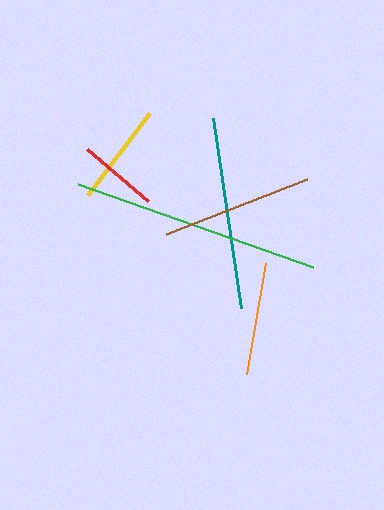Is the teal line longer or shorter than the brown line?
The teal line is longer than the brown line.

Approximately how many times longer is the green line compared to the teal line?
The green line is approximately 1.3 times the length of the teal line.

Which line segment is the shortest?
The red line is the shortest at approximately 80 pixels.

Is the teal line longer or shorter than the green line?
The green line is longer than the teal line.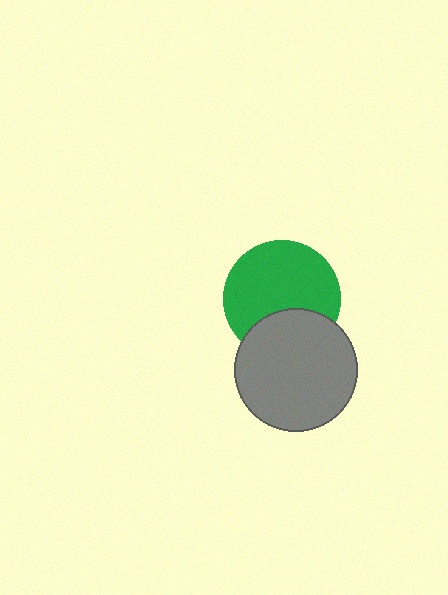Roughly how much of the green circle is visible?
Most of it is visible (roughly 70%).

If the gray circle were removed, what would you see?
You would see the complete green circle.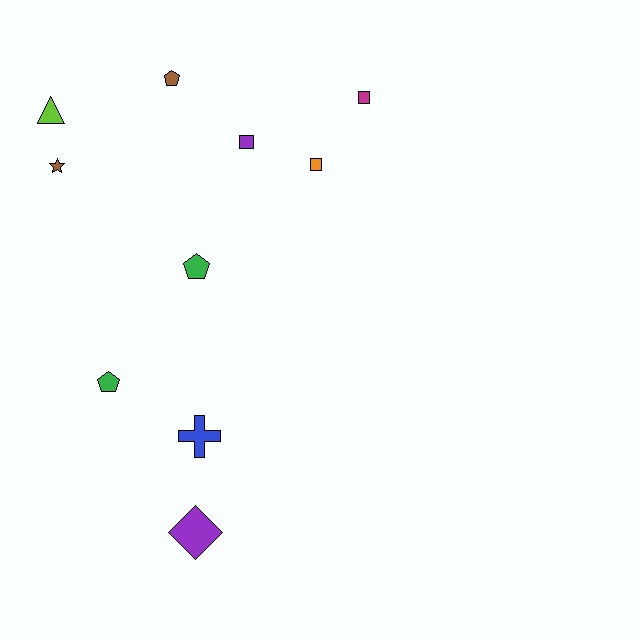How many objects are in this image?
There are 10 objects.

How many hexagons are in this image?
There are no hexagons.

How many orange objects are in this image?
There is 1 orange object.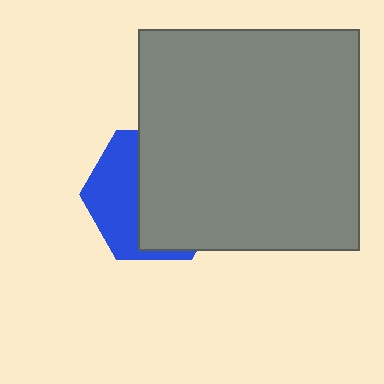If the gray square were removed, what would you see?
You would see the complete blue hexagon.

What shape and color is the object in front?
The object in front is a gray square.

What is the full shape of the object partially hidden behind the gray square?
The partially hidden object is a blue hexagon.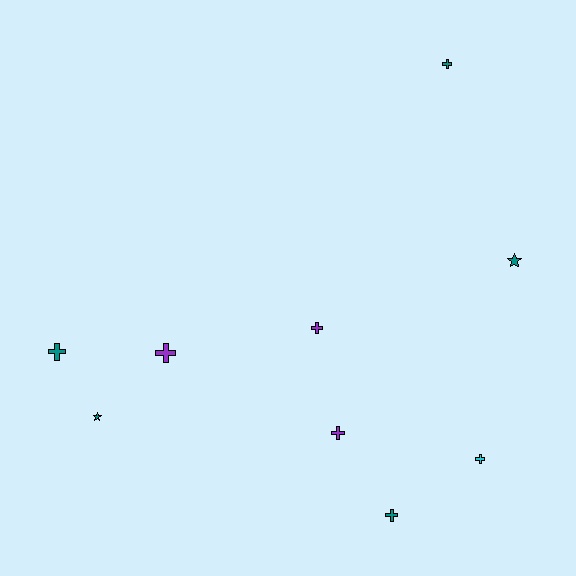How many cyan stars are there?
There are no cyan stars.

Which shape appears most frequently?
Cross, with 7 objects.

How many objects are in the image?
There are 9 objects.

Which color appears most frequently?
Teal, with 5 objects.